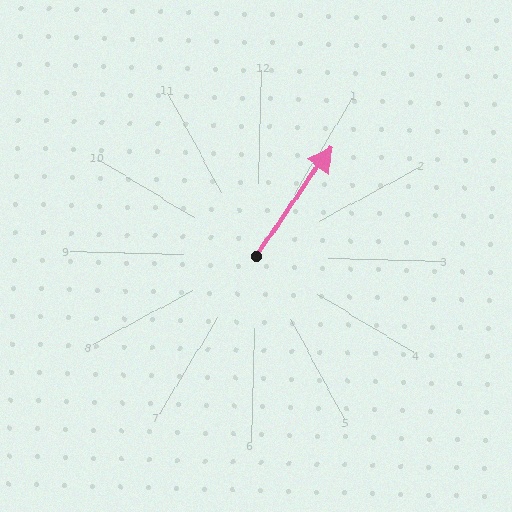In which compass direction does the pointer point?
Northeast.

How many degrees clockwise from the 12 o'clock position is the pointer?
Approximately 33 degrees.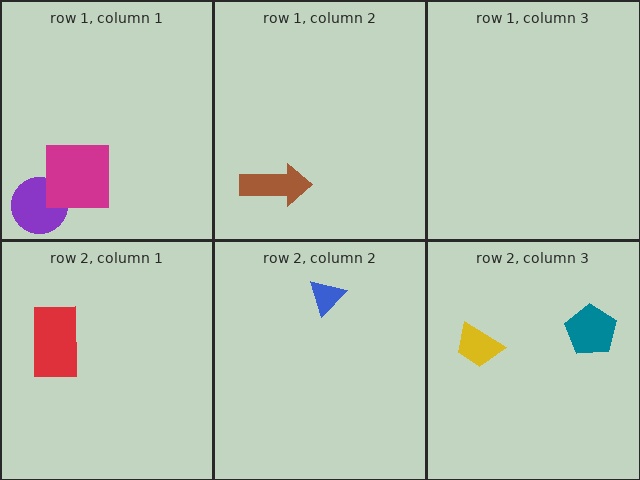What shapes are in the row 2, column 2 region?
The blue triangle.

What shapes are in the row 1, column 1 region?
The purple circle, the magenta square.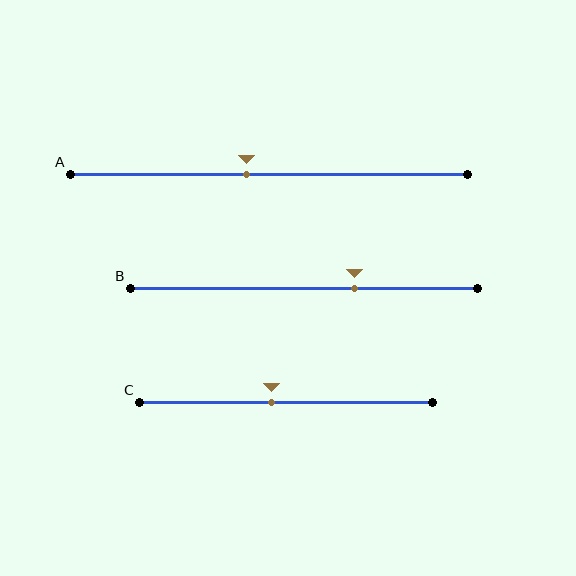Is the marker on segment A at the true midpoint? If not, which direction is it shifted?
No, the marker on segment A is shifted to the left by about 6% of the segment length.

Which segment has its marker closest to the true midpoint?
Segment C has its marker closest to the true midpoint.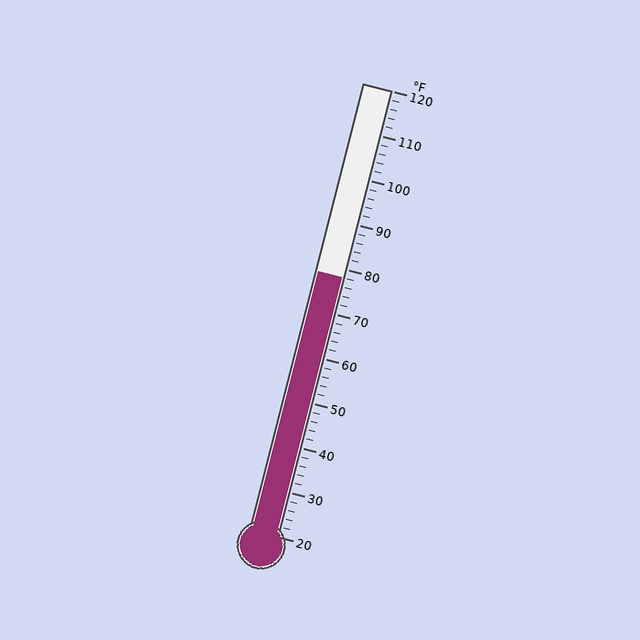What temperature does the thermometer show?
The thermometer shows approximately 78°F.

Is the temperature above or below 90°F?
The temperature is below 90°F.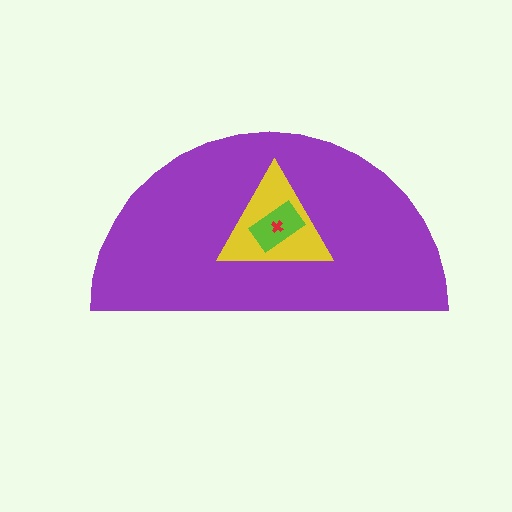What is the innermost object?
The red cross.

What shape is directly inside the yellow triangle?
The lime rectangle.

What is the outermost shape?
The purple semicircle.